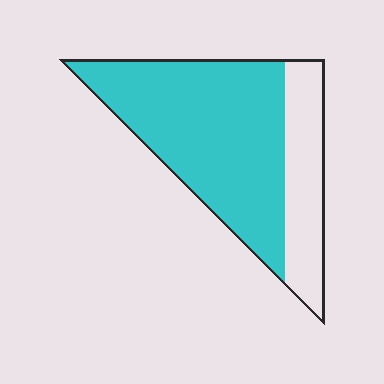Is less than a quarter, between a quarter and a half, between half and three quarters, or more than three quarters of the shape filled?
Between half and three quarters.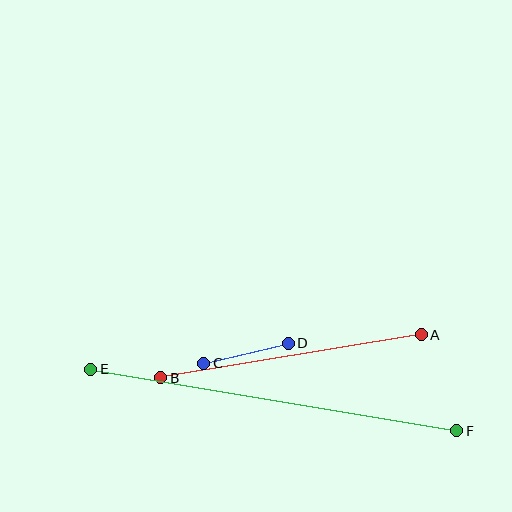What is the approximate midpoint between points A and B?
The midpoint is at approximately (291, 356) pixels.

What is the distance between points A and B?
The distance is approximately 264 pixels.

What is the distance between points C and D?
The distance is approximately 87 pixels.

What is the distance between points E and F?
The distance is approximately 371 pixels.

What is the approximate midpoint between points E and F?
The midpoint is at approximately (274, 400) pixels.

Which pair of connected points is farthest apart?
Points E and F are farthest apart.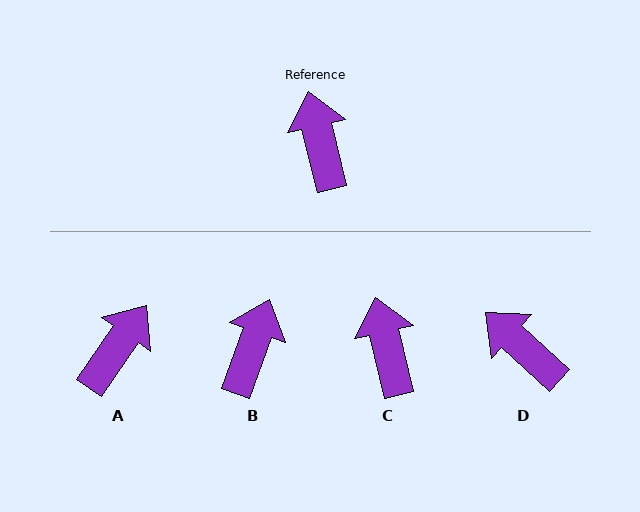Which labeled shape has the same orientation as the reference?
C.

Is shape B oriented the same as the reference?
No, it is off by about 33 degrees.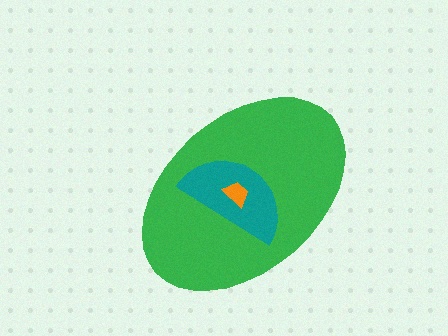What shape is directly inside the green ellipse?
The teal semicircle.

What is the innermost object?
The orange trapezoid.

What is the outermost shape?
The green ellipse.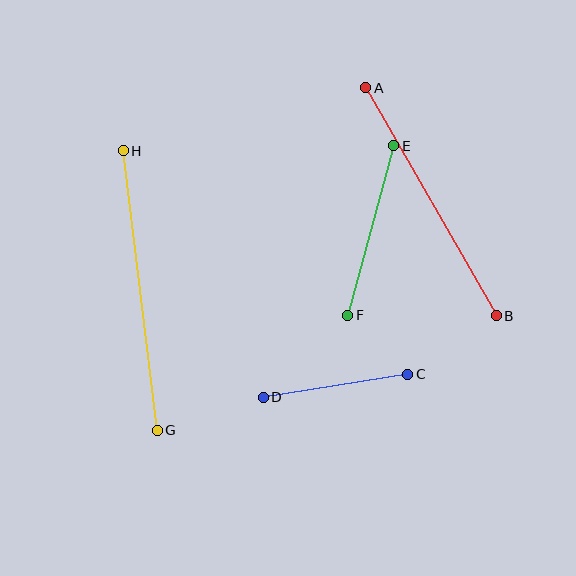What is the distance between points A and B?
The distance is approximately 262 pixels.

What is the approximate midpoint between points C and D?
The midpoint is at approximately (336, 386) pixels.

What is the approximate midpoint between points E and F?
The midpoint is at approximately (371, 230) pixels.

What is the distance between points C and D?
The distance is approximately 146 pixels.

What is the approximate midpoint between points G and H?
The midpoint is at approximately (140, 291) pixels.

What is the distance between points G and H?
The distance is approximately 281 pixels.